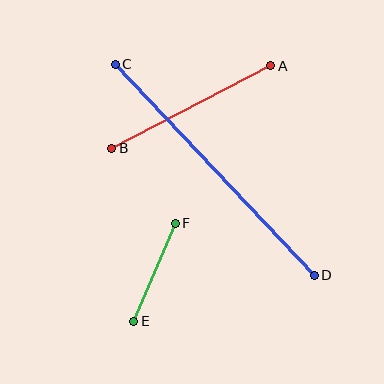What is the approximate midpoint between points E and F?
The midpoint is at approximately (154, 272) pixels.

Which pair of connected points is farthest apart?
Points C and D are farthest apart.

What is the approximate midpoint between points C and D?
The midpoint is at approximately (215, 170) pixels.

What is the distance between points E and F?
The distance is approximately 107 pixels.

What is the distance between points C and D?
The distance is approximately 290 pixels.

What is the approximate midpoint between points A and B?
The midpoint is at approximately (191, 107) pixels.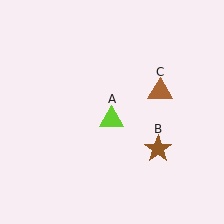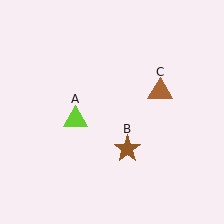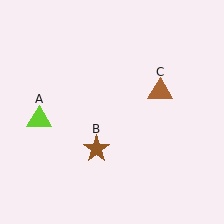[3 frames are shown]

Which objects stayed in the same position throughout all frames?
Brown triangle (object C) remained stationary.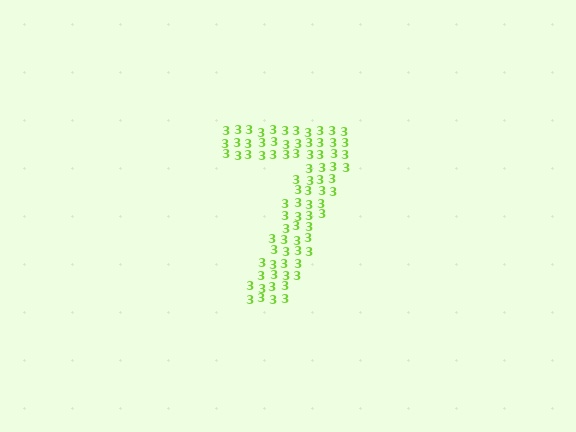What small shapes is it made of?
It is made of small digit 3's.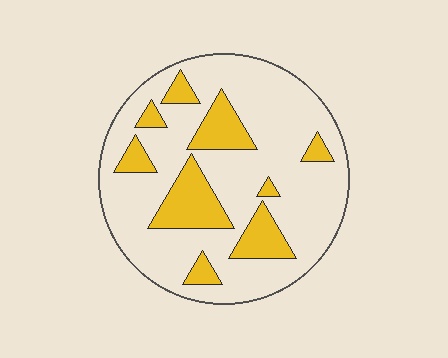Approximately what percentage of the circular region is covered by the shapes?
Approximately 25%.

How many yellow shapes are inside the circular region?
9.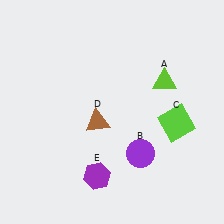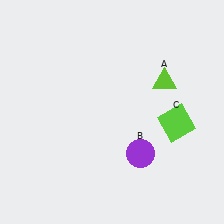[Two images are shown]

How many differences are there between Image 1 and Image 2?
There are 2 differences between the two images.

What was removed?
The brown triangle (D), the purple hexagon (E) were removed in Image 2.